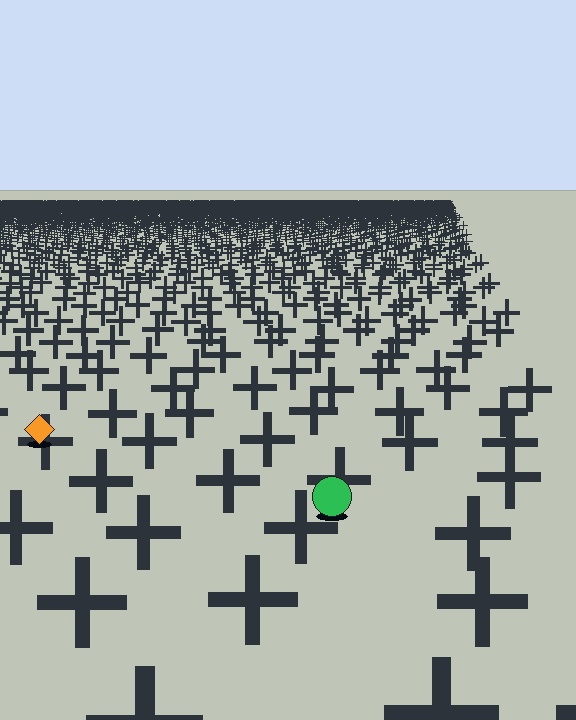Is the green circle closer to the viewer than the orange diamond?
Yes. The green circle is closer — you can tell from the texture gradient: the ground texture is coarser near it.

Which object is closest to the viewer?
The green circle is closest. The texture marks near it are larger and more spread out.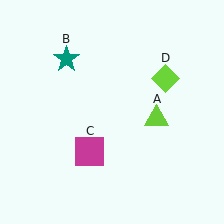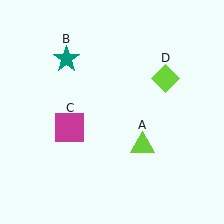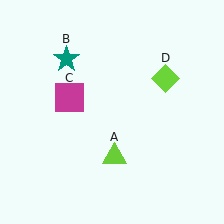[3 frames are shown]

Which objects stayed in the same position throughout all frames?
Teal star (object B) and lime diamond (object D) remained stationary.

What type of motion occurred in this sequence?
The lime triangle (object A), magenta square (object C) rotated clockwise around the center of the scene.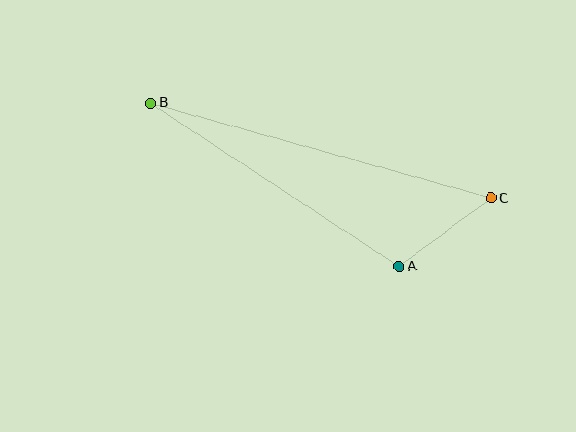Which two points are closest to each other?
Points A and C are closest to each other.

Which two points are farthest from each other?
Points B and C are farthest from each other.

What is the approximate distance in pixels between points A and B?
The distance between A and B is approximately 297 pixels.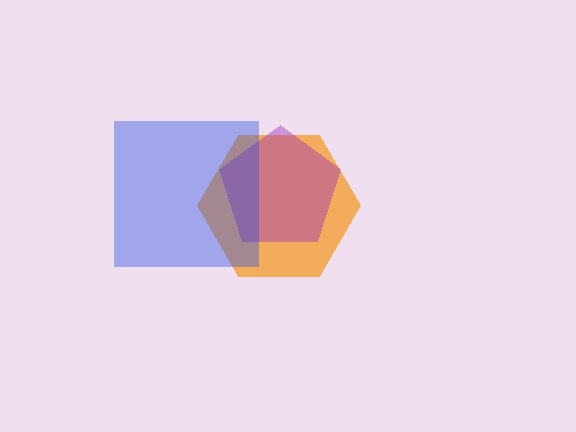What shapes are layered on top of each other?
The layered shapes are: an orange hexagon, a purple pentagon, a blue square.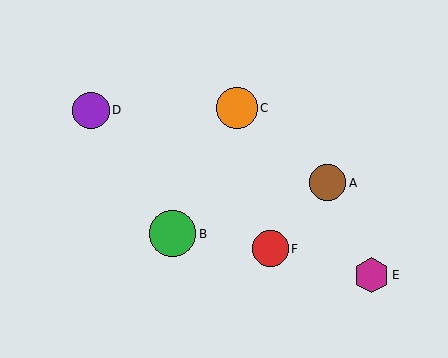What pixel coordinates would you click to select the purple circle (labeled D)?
Click at (91, 110) to select the purple circle D.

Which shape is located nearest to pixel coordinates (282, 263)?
The red circle (labeled F) at (271, 249) is nearest to that location.